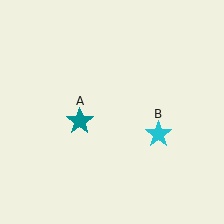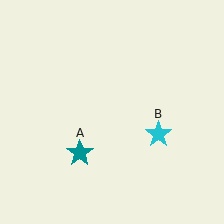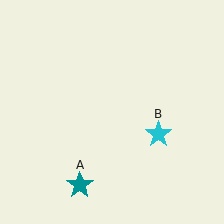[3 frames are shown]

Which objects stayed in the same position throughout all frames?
Cyan star (object B) remained stationary.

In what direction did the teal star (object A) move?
The teal star (object A) moved down.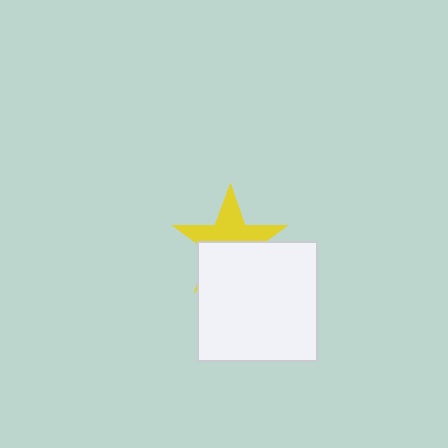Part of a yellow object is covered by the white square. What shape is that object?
It is a star.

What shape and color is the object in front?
The object in front is a white square.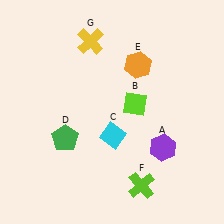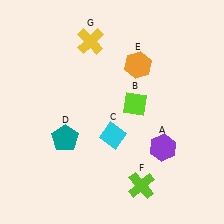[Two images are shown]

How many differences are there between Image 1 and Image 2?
There is 1 difference between the two images.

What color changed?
The pentagon (D) changed from green in Image 1 to teal in Image 2.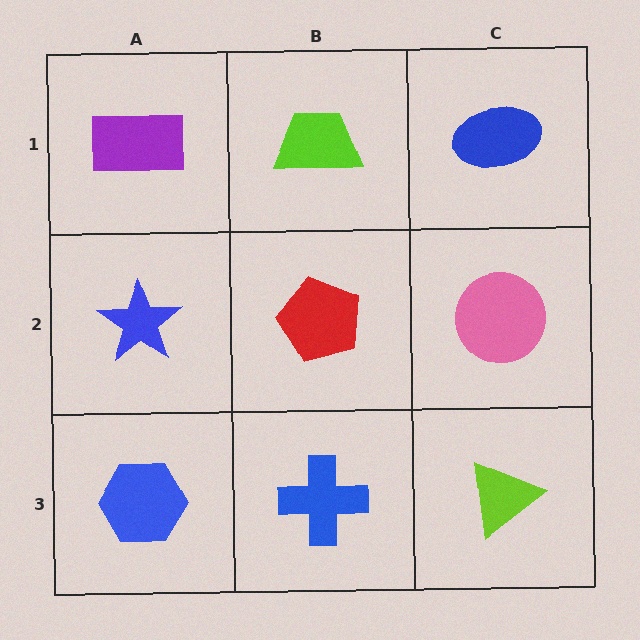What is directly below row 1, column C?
A pink circle.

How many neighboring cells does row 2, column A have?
3.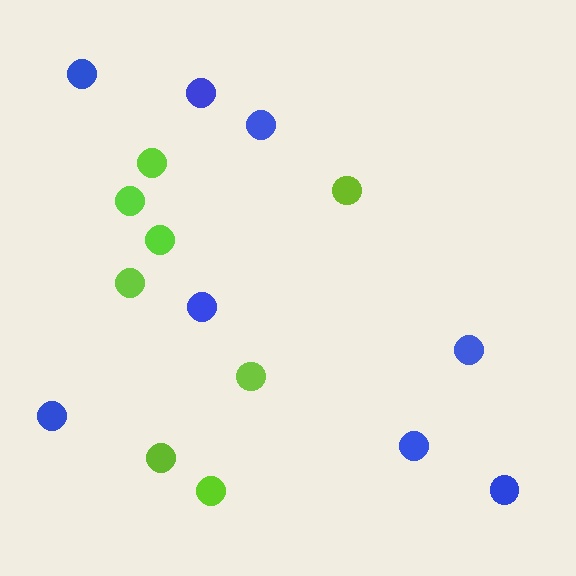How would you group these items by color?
There are 2 groups: one group of blue circles (8) and one group of lime circles (8).